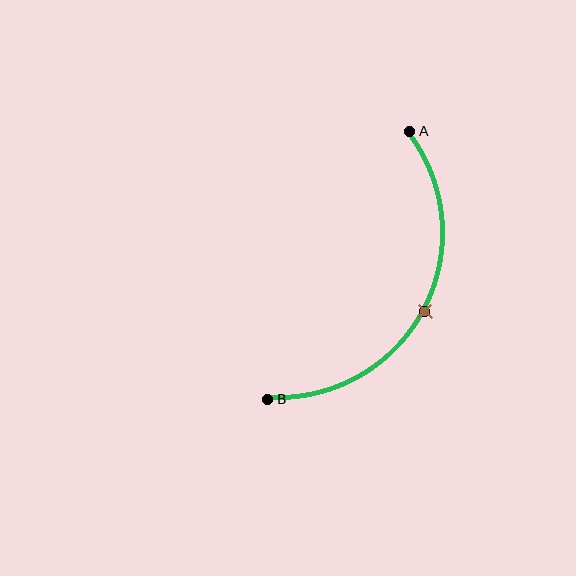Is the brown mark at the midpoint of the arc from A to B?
Yes. The brown mark lies on the arc at equal arc-length from both A and B — it is the arc midpoint.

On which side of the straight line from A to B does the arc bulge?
The arc bulges to the right of the straight line connecting A and B.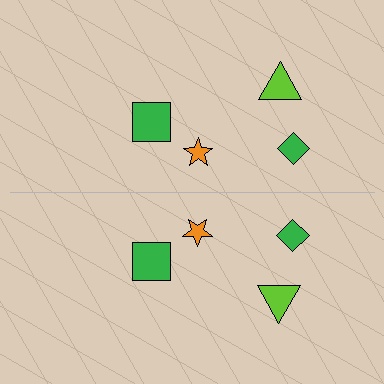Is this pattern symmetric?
Yes, this pattern has bilateral (reflection) symmetry.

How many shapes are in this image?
There are 8 shapes in this image.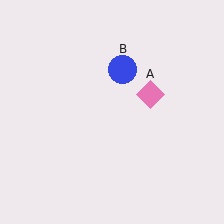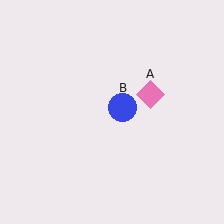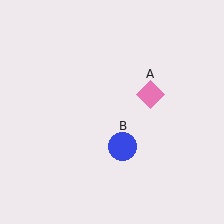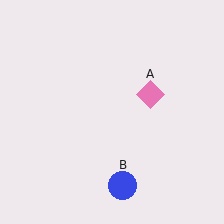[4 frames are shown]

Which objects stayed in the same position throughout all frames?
Pink diamond (object A) remained stationary.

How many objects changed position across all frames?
1 object changed position: blue circle (object B).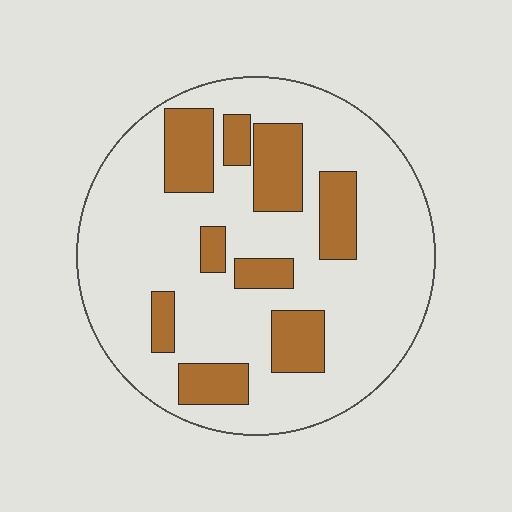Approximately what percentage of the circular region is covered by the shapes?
Approximately 25%.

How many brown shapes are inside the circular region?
9.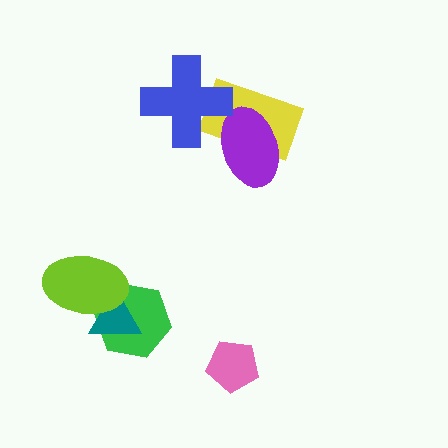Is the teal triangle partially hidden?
Yes, it is partially covered by another shape.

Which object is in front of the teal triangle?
The lime ellipse is in front of the teal triangle.